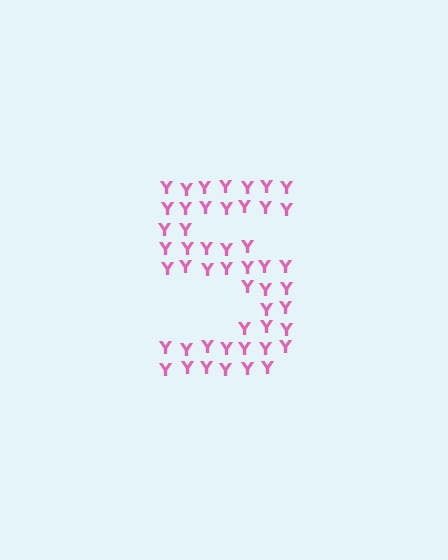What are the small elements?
The small elements are letter Y's.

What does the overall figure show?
The overall figure shows the digit 5.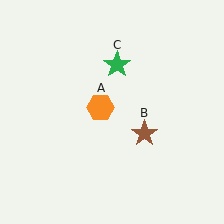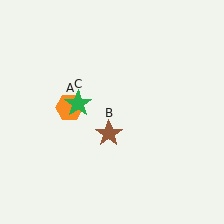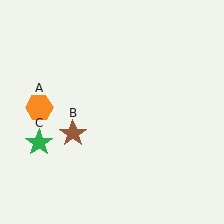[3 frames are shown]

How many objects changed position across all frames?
3 objects changed position: orange hexagon (object A), brown star (object B), green star (object C).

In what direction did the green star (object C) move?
The green star (object C) moved down and to the left.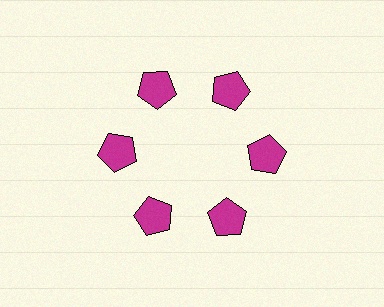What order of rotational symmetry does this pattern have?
This pattern has 6-fold rotational symmetry.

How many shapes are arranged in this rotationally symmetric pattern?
There are 6 shapes, arranged in 6 groups of 1.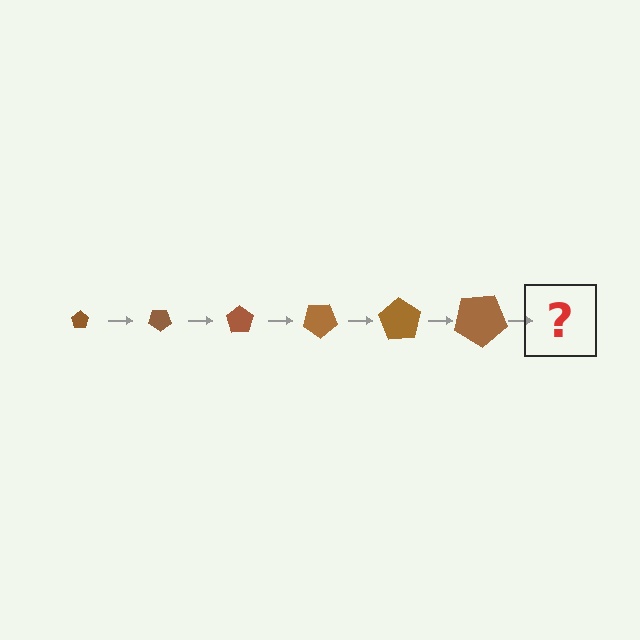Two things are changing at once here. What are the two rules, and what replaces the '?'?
The two rules are that the pentagon grows larger each step and it rotates 35 degrees each step. The '?' should be a pentagon, larger than the previous one and rotated 210 degrees from the start.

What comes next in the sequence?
The next element should be a pentagon, larger than the previous one and rotated 210 degrees from the start.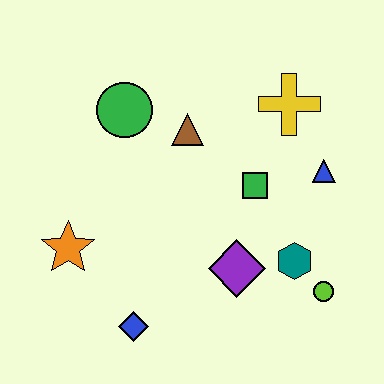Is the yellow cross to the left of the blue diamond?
No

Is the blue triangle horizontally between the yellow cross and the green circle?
No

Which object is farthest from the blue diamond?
The yellow cross is farthest from the blue diamond.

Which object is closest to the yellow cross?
The blue triangle is closest to the yellow cross.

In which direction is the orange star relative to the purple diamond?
The orange star is to the left of the purple diamond.